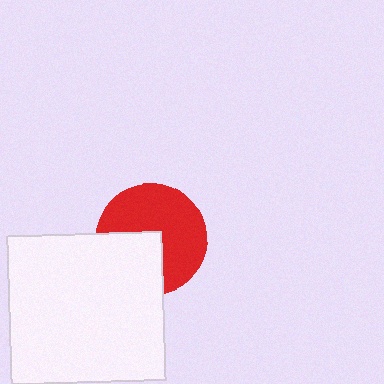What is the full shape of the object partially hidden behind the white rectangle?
The partially hidden object is a red circle.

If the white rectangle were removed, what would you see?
You would see the complete red circle.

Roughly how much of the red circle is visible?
About half of it is visible (roughly 63%).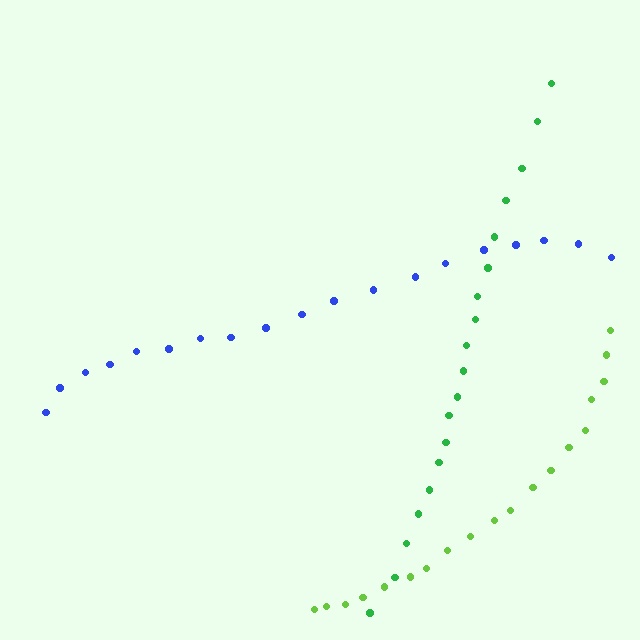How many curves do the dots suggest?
There are 3 distinct paths.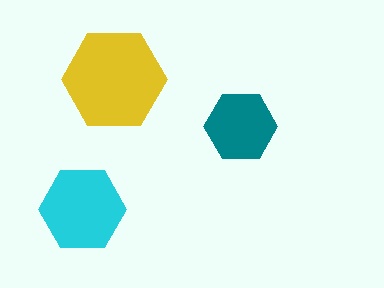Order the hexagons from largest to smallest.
the yellow one, the cyan one, the teal one.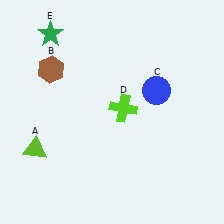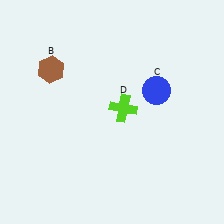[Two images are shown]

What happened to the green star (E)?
The green star (E) was removed in Image 2. It was in the top-left area of Image 1.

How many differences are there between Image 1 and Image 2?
There are 2 differences between the two images.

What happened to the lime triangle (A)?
The lime triangle (A) was removed in Image 2. It was in the bottom-left area of Image 1.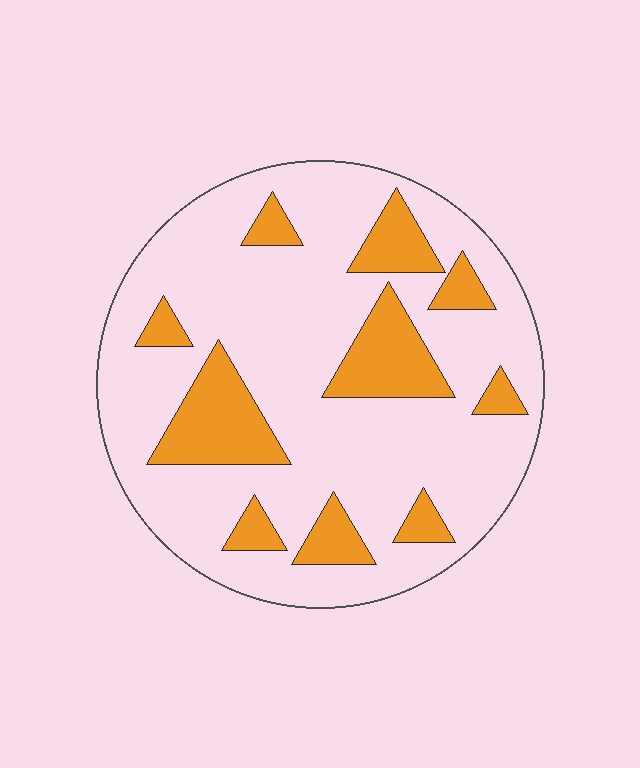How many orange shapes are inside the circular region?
10.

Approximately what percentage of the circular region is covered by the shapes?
Approximately 20%.